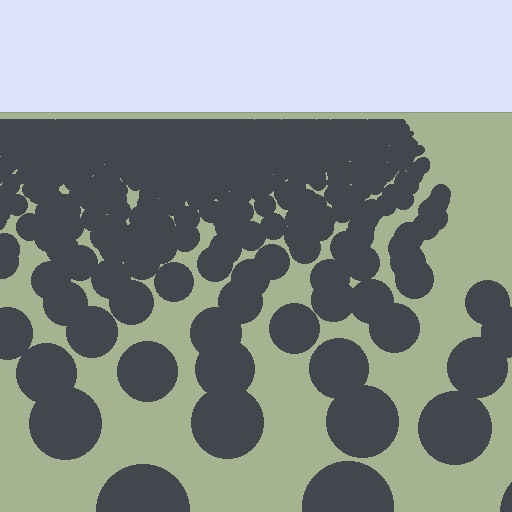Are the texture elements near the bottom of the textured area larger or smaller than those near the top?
Larger. Near the bottom, elements are closer to the viewer and appear at a bigger on-screen size.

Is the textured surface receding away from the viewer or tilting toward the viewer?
The surface is receding away from the viewer. Texture elements get smaller and denser toward the top.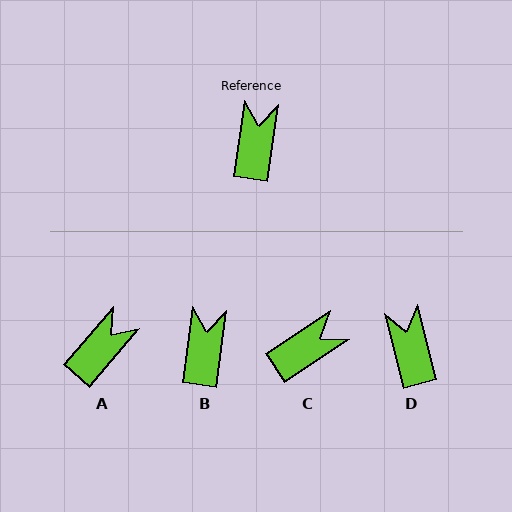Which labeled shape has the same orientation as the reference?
B.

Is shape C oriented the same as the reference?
No, it is off by about 49 degrees.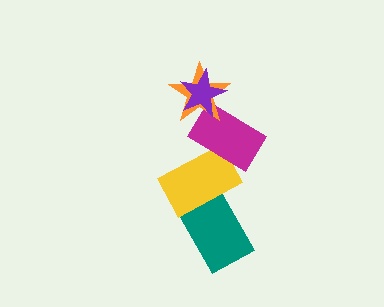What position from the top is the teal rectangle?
The teal rectangle is 5th from the top.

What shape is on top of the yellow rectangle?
The magenta rectangle is on top of the yellow rectangle.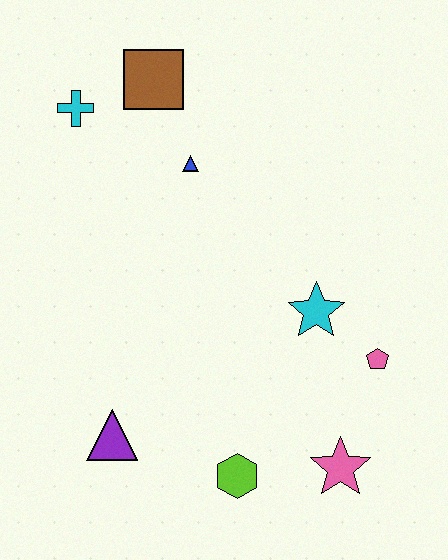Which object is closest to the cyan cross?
The brown square is closest to the cyan cross.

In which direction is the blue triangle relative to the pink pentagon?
The blue triangle is above the pink pentagon.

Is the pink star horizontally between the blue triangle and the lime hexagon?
No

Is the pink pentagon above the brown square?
No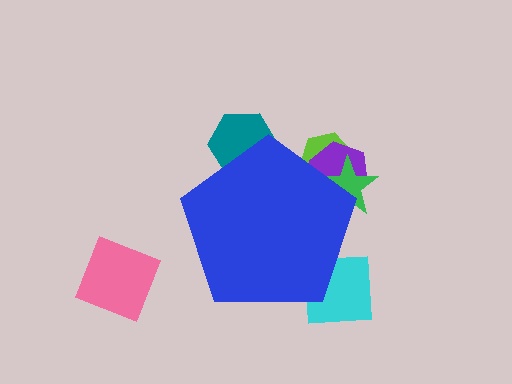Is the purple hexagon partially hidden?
Yes, the purple hexagon is partially hidden behind the blue pentagon.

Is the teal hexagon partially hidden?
Yes, the teal hexagon is partially hidden behind the blue pentagon.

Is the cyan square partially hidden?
Yes, the cyan square is partially hidden behind the blue pentagon.